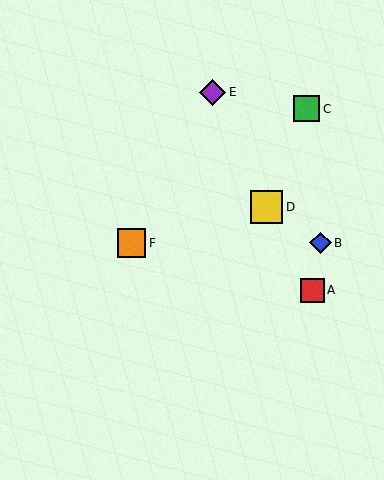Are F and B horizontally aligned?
Yes, both are at y≈243.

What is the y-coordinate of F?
Object F is at y≈243.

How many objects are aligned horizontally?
2 objects (B, F) are aligned horizontally.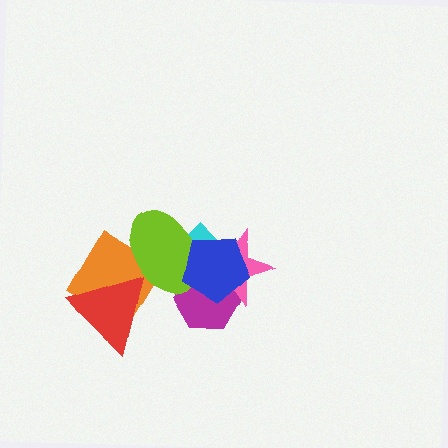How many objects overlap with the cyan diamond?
4 objects overlap with the cyan diamond.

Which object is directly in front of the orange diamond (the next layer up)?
The lime ellipse is directly in front of the orange diamond.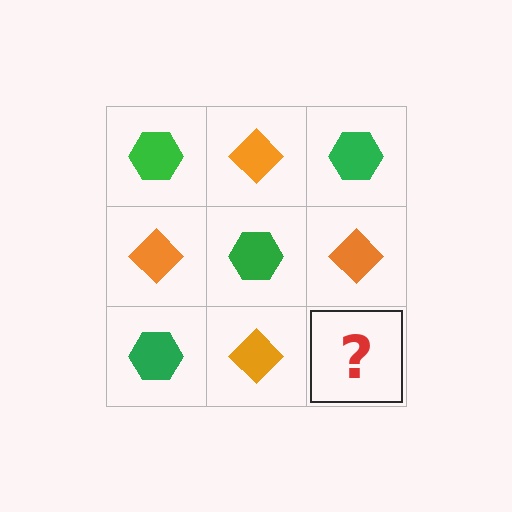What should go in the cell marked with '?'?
The missing cell should contain a green hexagon.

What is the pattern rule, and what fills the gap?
The rule is that it alternates green hexagon and orange diamond in a checkerboard pattern. The gap should be filled with a green hexagon.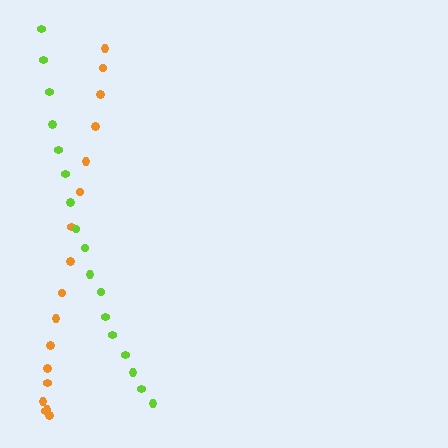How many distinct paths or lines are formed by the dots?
There are 2 distinct paths.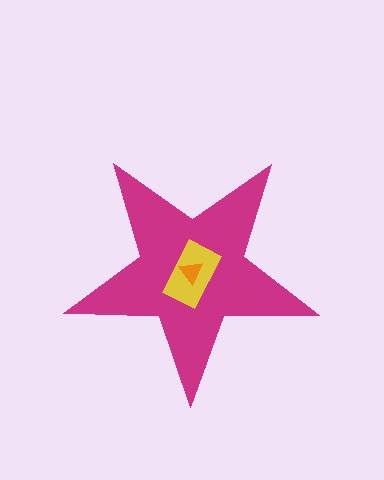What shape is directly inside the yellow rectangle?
The orange triangle.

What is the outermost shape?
The magenta star.